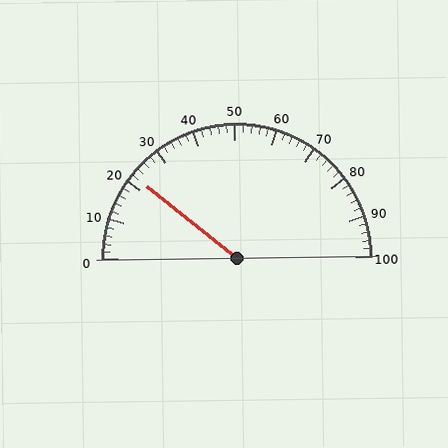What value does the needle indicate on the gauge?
The needle indicates approximately 22.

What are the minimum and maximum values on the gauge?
The gauge ranges from 0 to 100.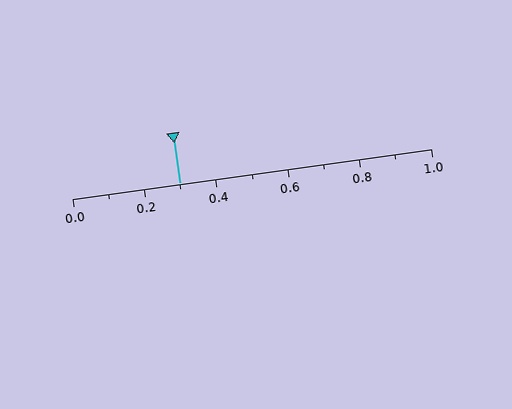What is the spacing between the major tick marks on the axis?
The major ticks are spaced 0.2 apart.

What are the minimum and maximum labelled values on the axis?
The axis runs from 0.0 to 1.0.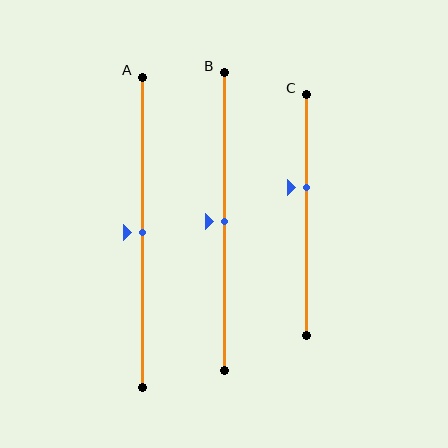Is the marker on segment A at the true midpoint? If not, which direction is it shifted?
Yes, the marker on segment A is at the true midpoint.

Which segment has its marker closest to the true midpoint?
Segment A has its marker closest to the true midpoint.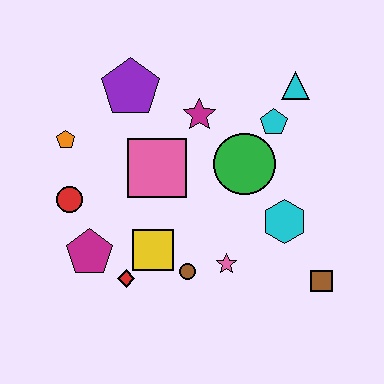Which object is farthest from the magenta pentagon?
The cyan triangle is farthest from the magenta pentagon.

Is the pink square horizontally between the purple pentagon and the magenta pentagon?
No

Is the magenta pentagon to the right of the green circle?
No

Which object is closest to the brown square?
The cyan hexagon is closest to the brown square.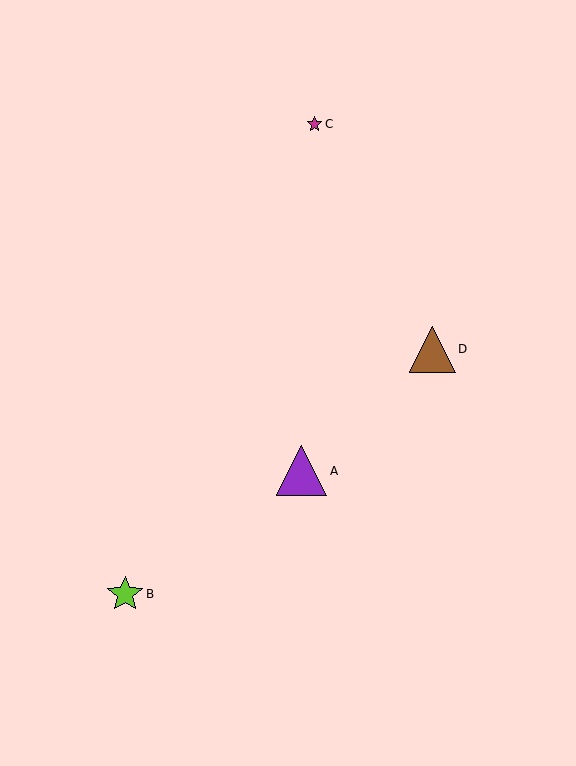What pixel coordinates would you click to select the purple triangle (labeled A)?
Click at (302, 471) to select the purple triangle A.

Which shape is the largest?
The purple triangle (labeled A) is the largest.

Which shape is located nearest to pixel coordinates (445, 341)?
The brown triangle (labeled D) at (432, 350) is nearest to that location.